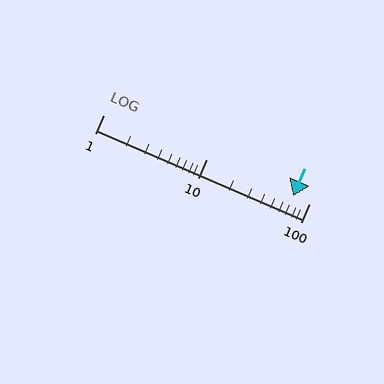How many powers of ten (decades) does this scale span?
The scale spans 2 decades, from 1 to 100.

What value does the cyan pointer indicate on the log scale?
The pointer indicates approximately 70.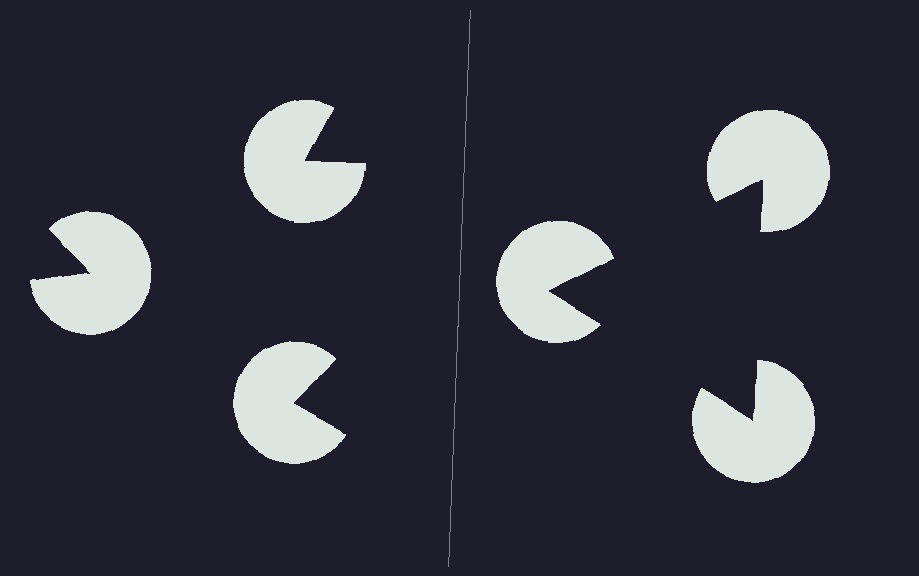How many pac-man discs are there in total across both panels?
6 — 3 on each side.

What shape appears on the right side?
An illusory triangle.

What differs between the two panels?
The pac-man discs are positioned identically on both sides; only the wedge orientations differ. On the right they align to a triangle; on the left they are misaligned.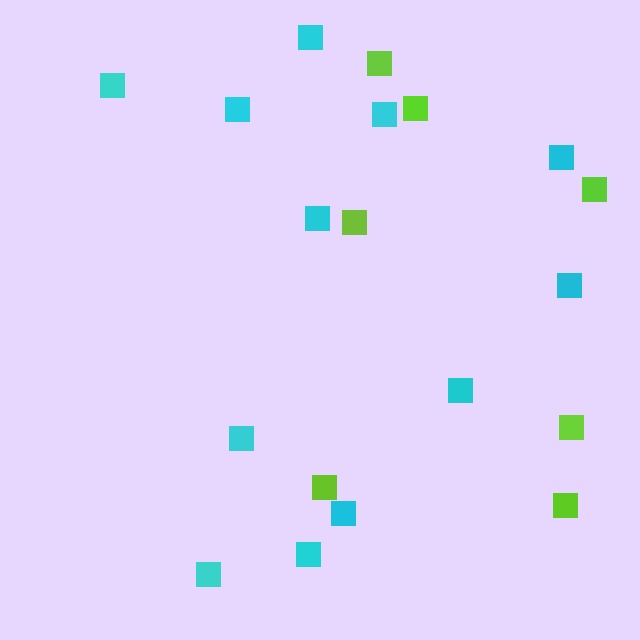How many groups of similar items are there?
There are 2 groups: one group of cyan squares (12) and one group of lime squares (7).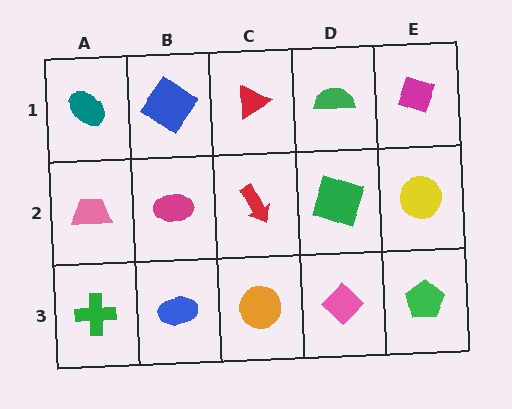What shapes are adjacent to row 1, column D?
A green square (row 2, column D), a red triangle (row 1, column C), a magenta diamond (row 1, column E).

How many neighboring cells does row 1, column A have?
2.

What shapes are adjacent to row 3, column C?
A red arrow (row 2, column C), a blue ellipse (row 3, column B), a pink diamond (row 3, column D).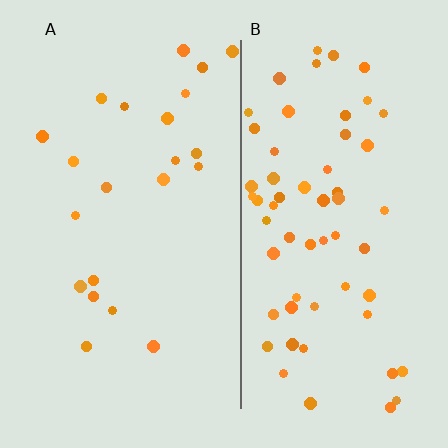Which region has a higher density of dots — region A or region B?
B (the right).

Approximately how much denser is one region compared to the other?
Approximately 2.8× — region B over region A.